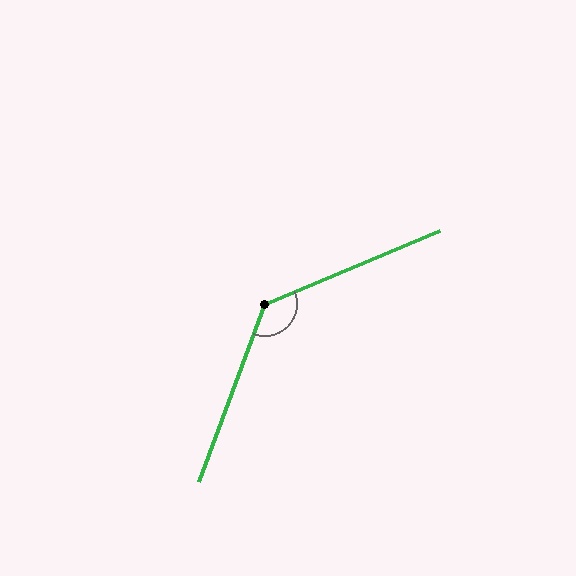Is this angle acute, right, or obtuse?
It is obtuse.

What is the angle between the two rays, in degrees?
Approximately 133 degrees.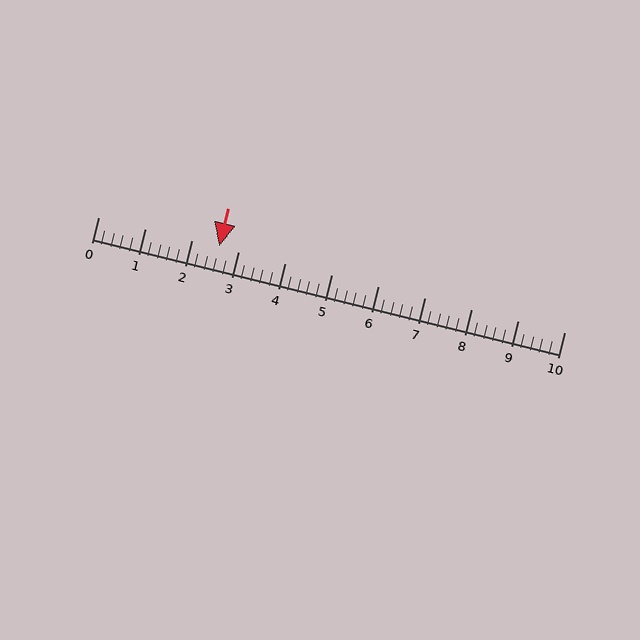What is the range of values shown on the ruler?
The ruler shows values from 0 to 10.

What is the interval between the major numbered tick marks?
The major tick marks are spaced 1 units apart.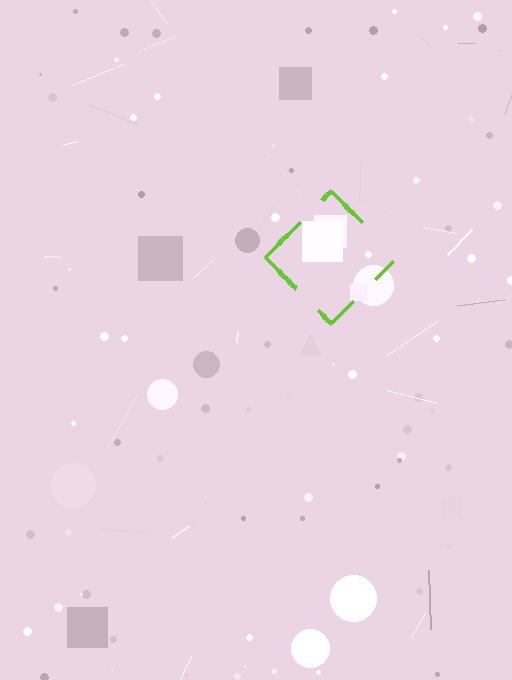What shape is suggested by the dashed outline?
The dashed outline suggests a diamond.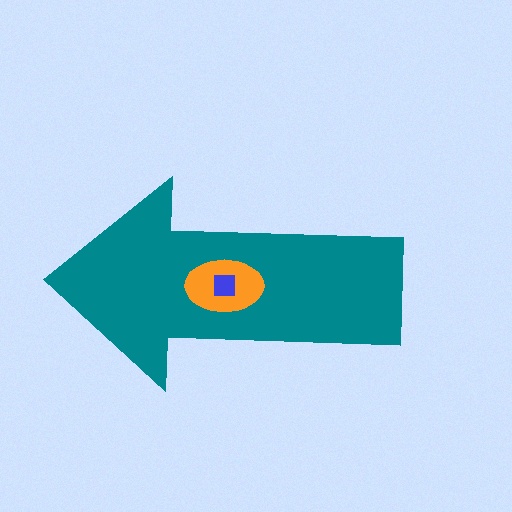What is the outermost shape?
The teal arrow.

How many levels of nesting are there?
3.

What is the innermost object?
The blue square.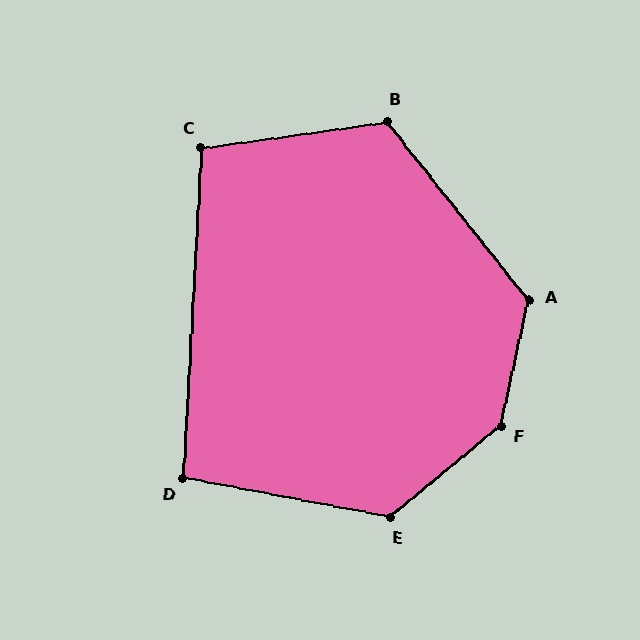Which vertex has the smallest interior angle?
D, at approximately 97 degrees.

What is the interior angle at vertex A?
Approximately 129 degrees (obtuse).